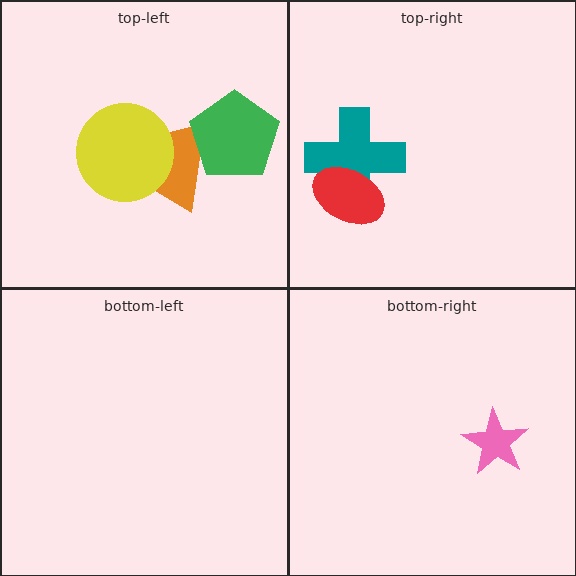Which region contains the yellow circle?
The top-left region.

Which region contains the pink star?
The bottom-right region.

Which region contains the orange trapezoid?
The top-left region.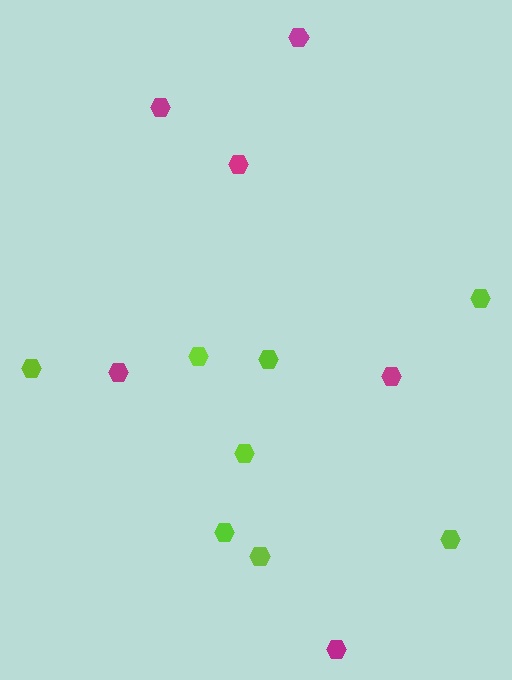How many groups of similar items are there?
There are 2 groups: one group of lime hexagons (8) and one group of magenta hexagons (6).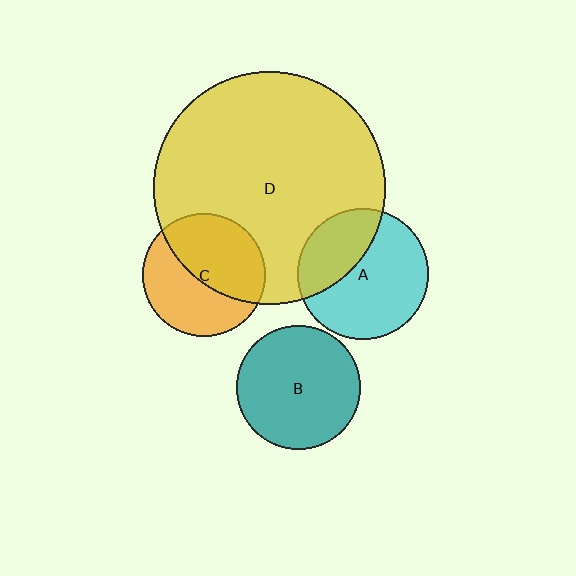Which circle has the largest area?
Circle D (yellow).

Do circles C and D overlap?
Yes.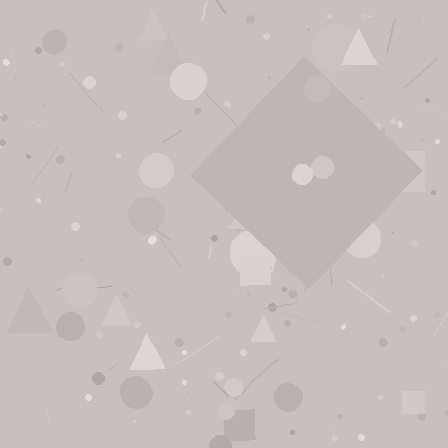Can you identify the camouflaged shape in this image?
The camouflaged shape is a diamond.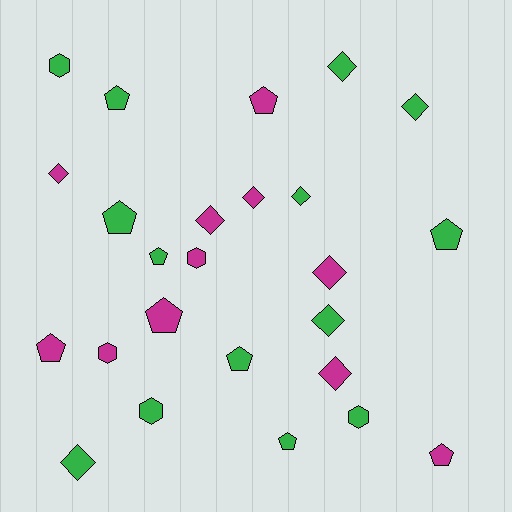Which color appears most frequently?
Green, with 14 objects.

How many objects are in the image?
There are 25 objects.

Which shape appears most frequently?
Pentagon, with 10 objects.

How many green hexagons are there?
There are 3 green hexagons.